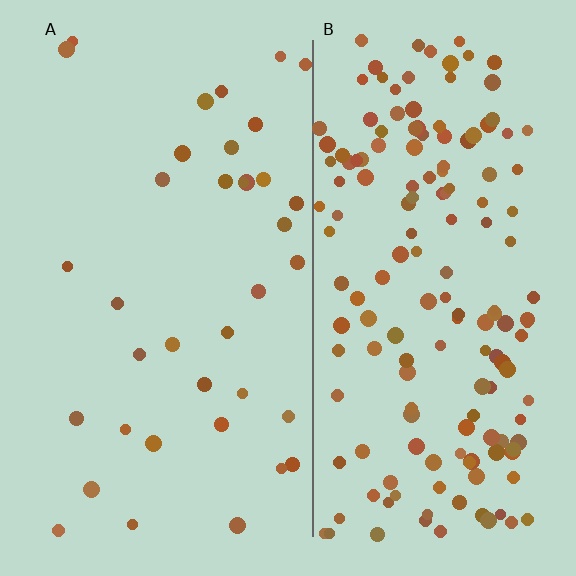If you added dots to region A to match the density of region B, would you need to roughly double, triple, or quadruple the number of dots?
Approximately quadruple.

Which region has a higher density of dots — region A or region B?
B (the right).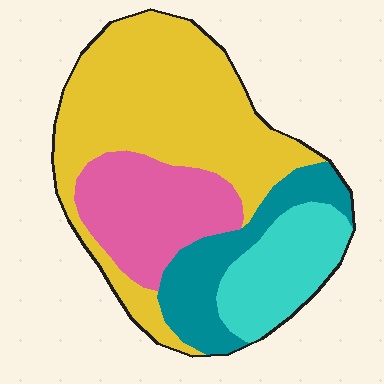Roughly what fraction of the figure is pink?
Pink covers roughly 20% of the figure.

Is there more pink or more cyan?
Pink.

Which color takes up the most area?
Yellow, at roughly 45%.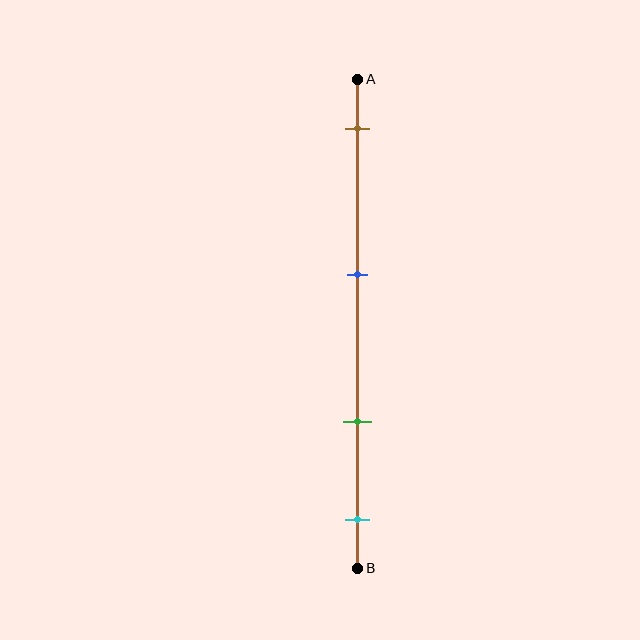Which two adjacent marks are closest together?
The green and cyan marks are the closest adjacent pair.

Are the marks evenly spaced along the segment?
No, the marks are not evenly spaced.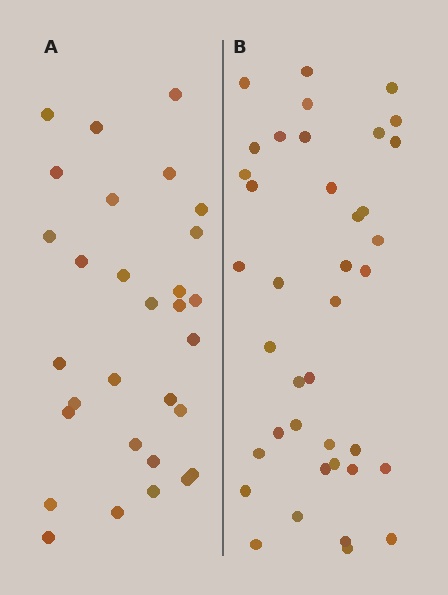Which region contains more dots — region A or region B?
Region B (the right region) has more dots.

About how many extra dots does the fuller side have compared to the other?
Region B has roughly 8 or so more dots than region A.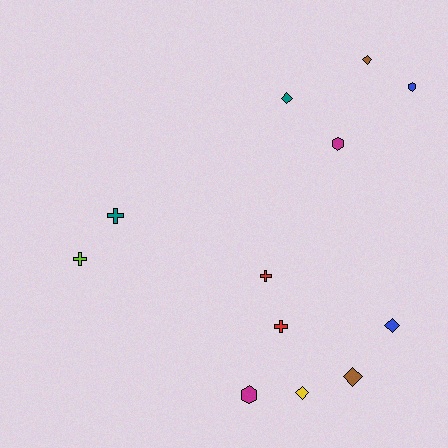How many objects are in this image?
There are 12 objects.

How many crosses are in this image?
There are 4 crosses.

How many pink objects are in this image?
There are no pink objects.